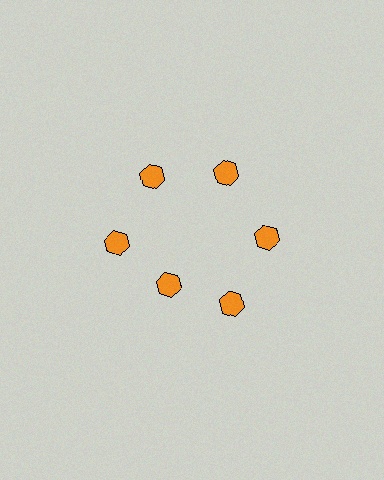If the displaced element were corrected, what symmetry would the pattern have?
It would have 6-fold rotational symmetry — the pattern would map onto itself every 60 degrees.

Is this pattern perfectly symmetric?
No. The 6 orange hexagons are arranged in a ring, but one element near the 7 o'clock position is pulled inward toward the center, breaking the 6-fold rotational symmetry.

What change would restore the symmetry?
The symmetry would be restored by moving it outward, back onto the ring so that all 6 hexagons sit at equal angles and equal distance from the center.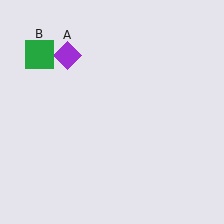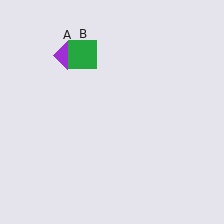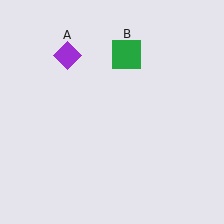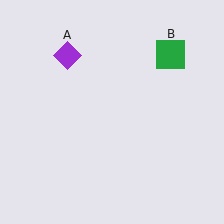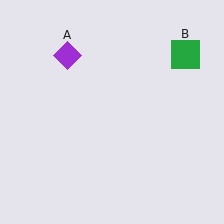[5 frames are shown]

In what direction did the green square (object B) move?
The green square (object B) moved right.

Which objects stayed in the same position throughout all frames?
Purple diamond (object A) remained stationary.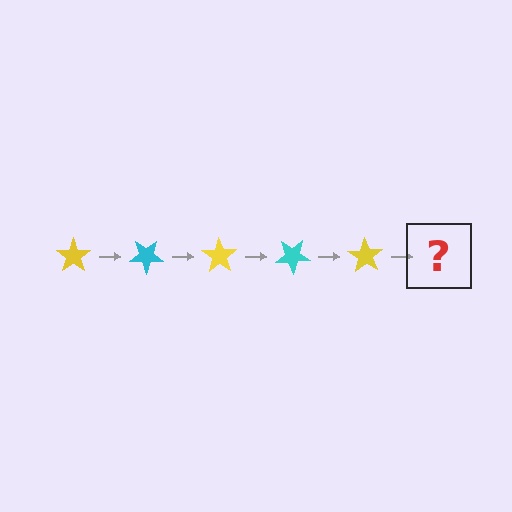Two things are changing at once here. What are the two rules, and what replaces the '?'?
The two rules are that it rotates 35 degrees each step and the color cycles through yellow and cyan. The '?' should be a cyan star, rotated 175 degrees from the start.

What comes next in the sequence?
The next element should be a cyan star, rotated 175 degrees from the start.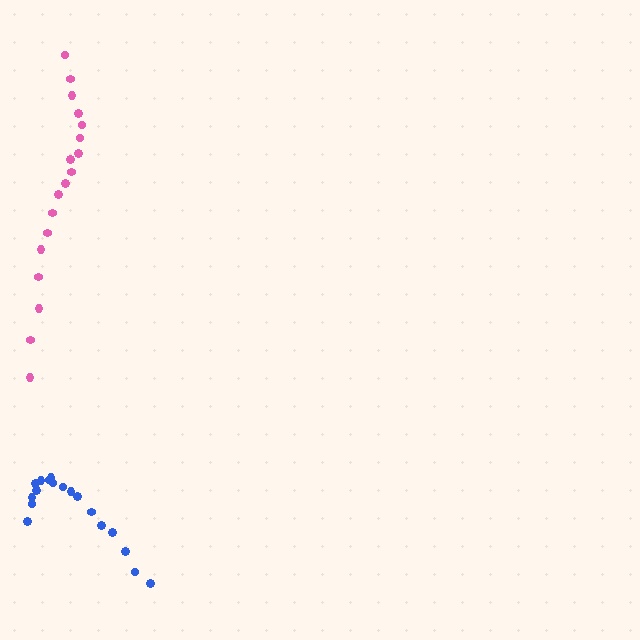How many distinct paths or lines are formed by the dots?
There are 2 distinct paths.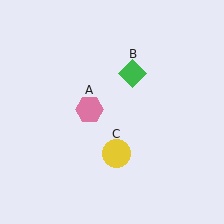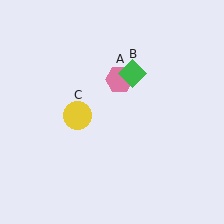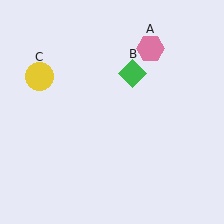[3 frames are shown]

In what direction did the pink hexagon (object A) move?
The pink hexagon (object A) moved up and to the right.